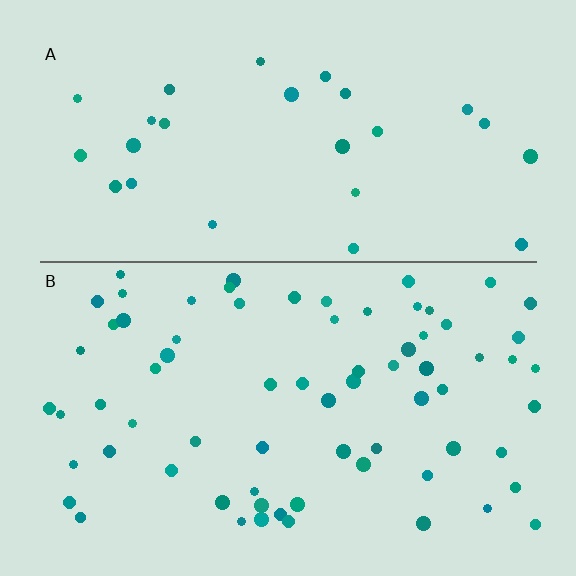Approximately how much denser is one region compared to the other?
Approximately 2.6× — region B over region A.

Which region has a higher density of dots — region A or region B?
B (the bottom).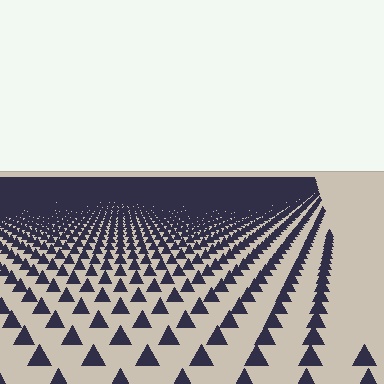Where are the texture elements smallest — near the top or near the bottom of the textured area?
Near the top.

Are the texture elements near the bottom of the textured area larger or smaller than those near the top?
Larger. Near the bottom, elements are closer to the viewer and appear at a bigger on-screen size.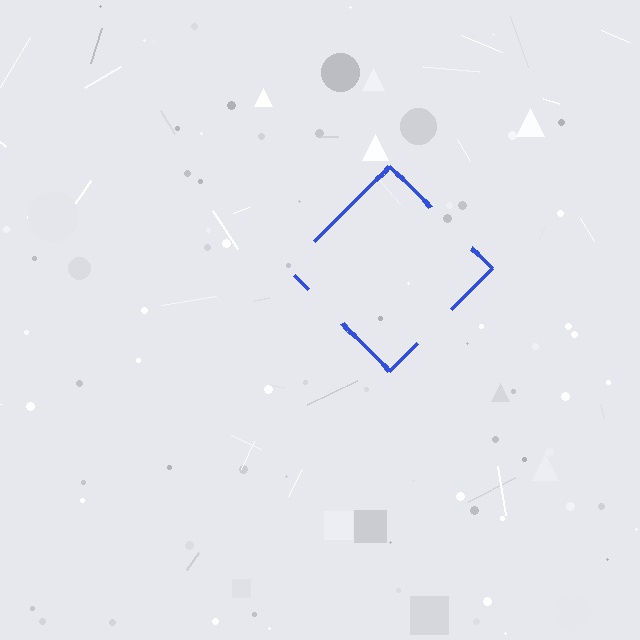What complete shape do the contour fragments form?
The contour fragments form a diamond.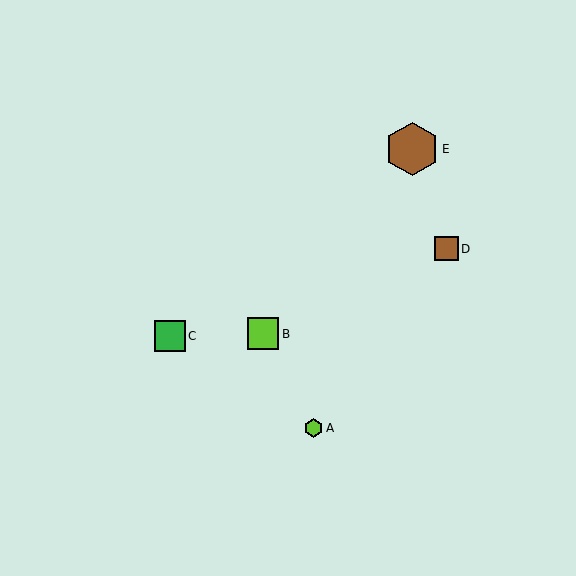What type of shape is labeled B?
Shape B is a lime square.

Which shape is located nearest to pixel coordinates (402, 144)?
The brown hexagon (labeled E) at (412, 149) is nearest to that location.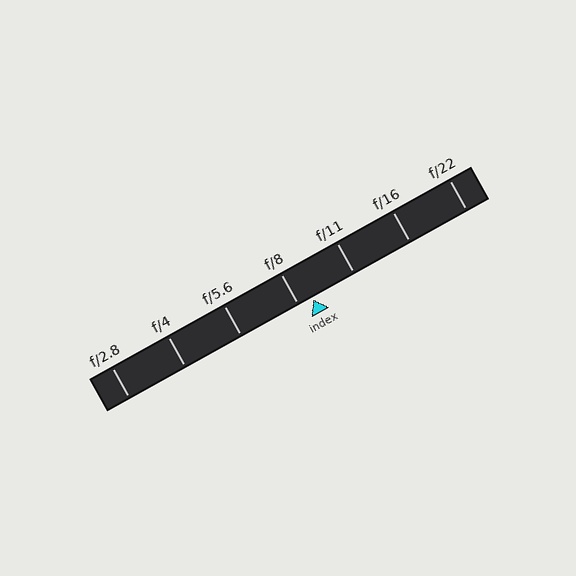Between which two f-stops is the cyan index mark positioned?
The index mark is between f/8 and f/11.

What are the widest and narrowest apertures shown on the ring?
The widest aperture shown is f/2.8 and the narrowest is f/22.